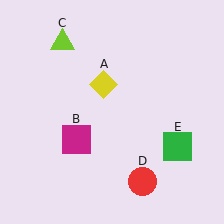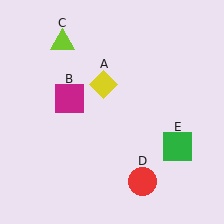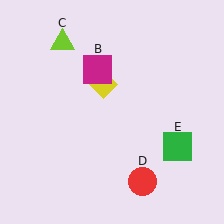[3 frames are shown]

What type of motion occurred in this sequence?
The magenta square (object B) rotated clockwise around the center of the scene.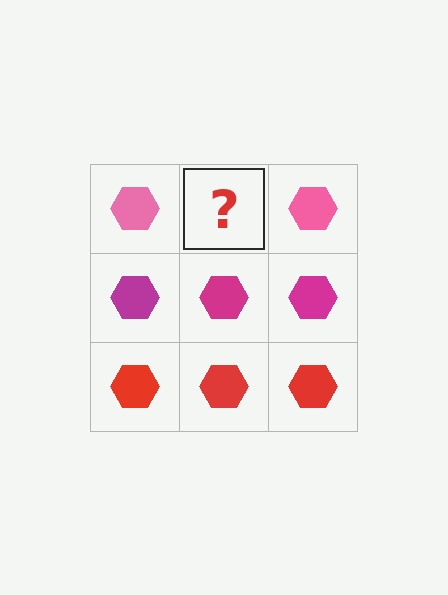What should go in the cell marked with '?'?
The missing cell should contain a pink hexagon.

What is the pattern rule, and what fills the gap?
The rule is that each row has a consistent color. The gap should be filled with a pink hexagon.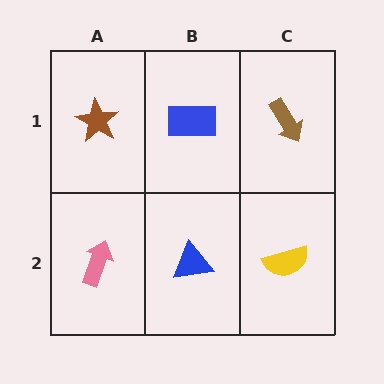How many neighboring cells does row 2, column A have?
2.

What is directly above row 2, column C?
A brown arrow.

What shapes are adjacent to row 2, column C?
A brown arrow (row 1, column C), a blue triangle (row 2, column B).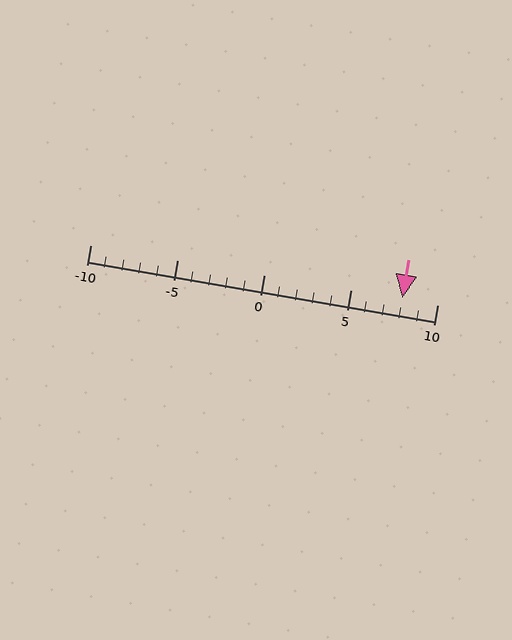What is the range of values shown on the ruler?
The ruler shows values from -10 to 10.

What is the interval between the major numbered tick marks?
The major tick marks are spaced 5 units apart.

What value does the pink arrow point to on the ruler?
The pink arrow points to approximately 8.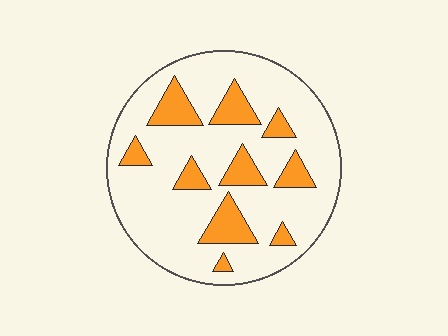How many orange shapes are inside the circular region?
10.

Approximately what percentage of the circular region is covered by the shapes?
Approximately 20%.